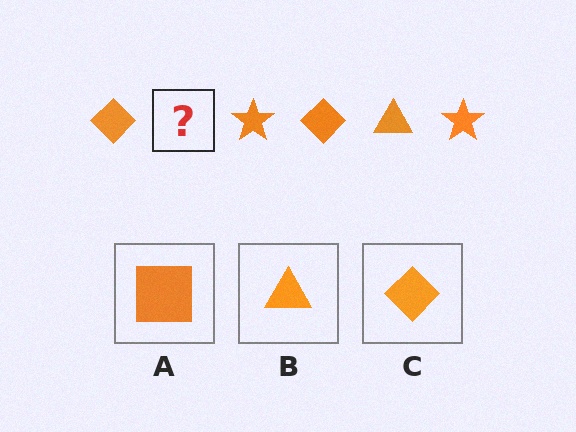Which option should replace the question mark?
Option B.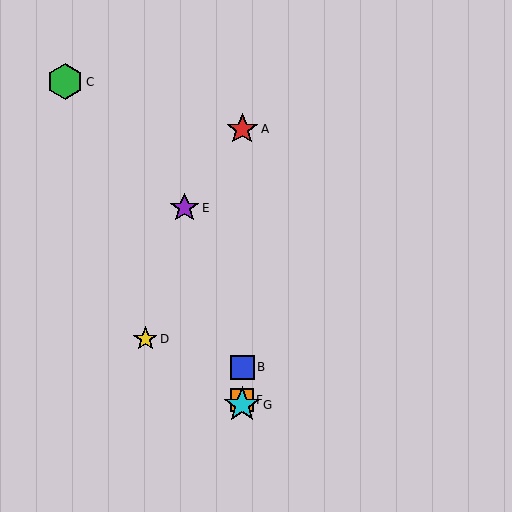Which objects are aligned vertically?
Objects A, B, F, G are aligned vertically.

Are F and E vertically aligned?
No, F is at x≈242 and E is at x≈185.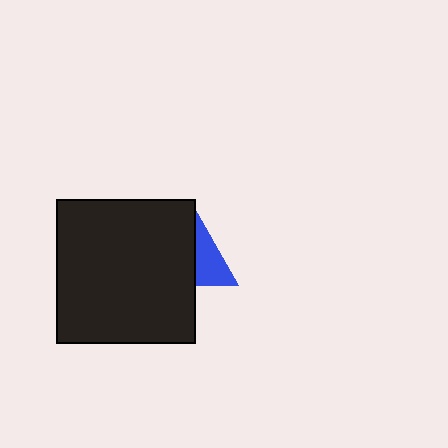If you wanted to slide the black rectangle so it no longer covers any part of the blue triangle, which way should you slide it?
Slide it left — that is the most direct way to separate the two shapes.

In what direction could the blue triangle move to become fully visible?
The blue triangle could move right. That would shift it out from behind the black rectangle entirely.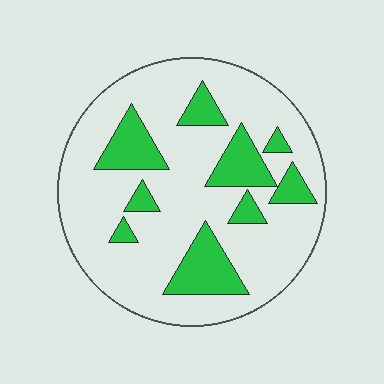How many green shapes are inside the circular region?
9.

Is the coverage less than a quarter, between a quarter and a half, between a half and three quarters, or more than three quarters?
Less than a quarter.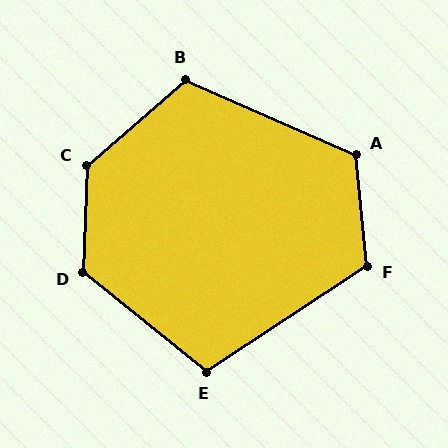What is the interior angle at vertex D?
Approximately 127 degrees (obtuse).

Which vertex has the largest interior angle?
C, at approximately 133 degrees.